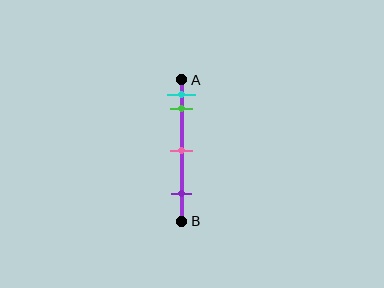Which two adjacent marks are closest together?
The cyan and green marks are the closest adjacent pair.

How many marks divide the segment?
There are 4 marks dividing the segment.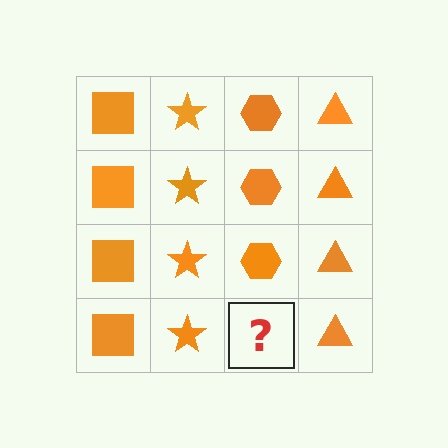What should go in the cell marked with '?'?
The missing cell should contain an orange hexagon.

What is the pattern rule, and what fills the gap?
The rule is that each column has a consistent shape. The gap should be filled with an orange hexagon.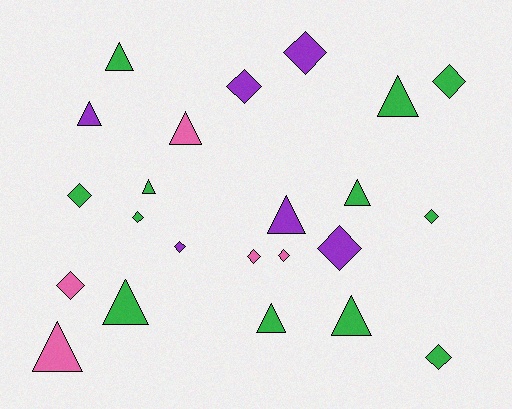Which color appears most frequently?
Green, with 12 objects.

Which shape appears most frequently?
Diamond, with 12 objects.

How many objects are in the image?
There are 23 objects.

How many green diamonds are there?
There are 5 green diamonds.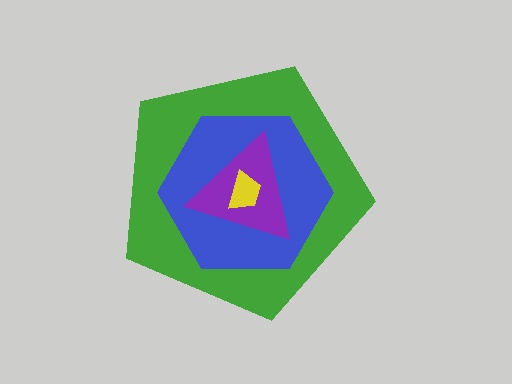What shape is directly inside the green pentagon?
The blue hexagon.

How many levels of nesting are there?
4.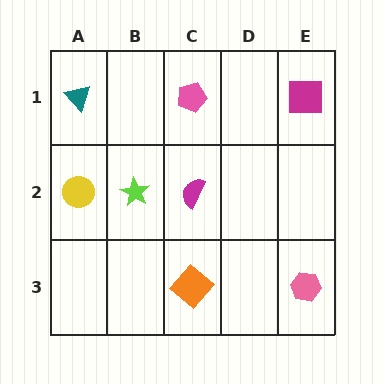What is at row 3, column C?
An orange diamond.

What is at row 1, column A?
A teal triangle.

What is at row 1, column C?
A pink pentagon.